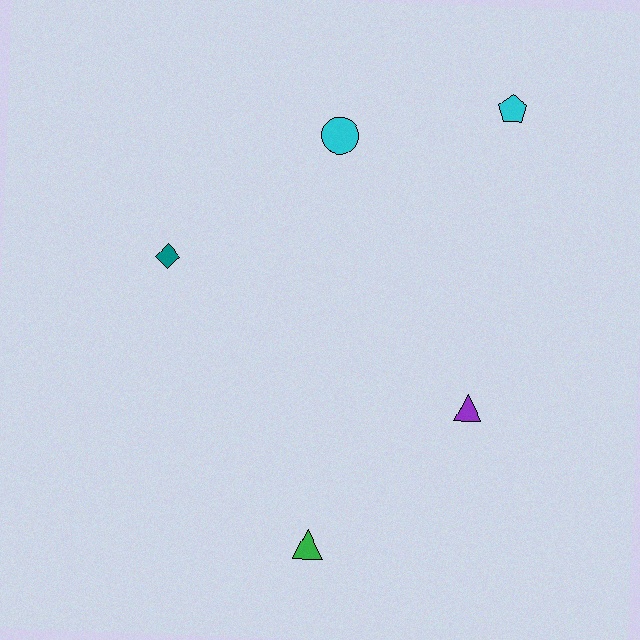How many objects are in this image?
There are 5 objects.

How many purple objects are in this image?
There is 1 purple object.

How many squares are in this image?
There are no squares.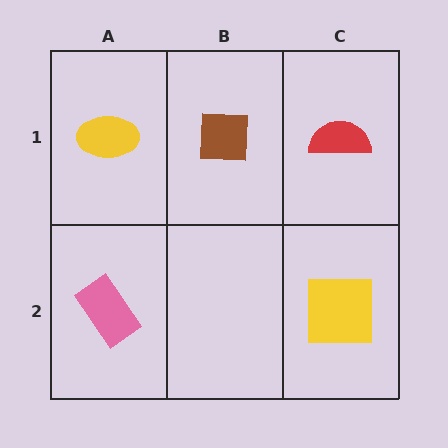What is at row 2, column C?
A yellow square.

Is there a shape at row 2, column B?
No, that cell is empty.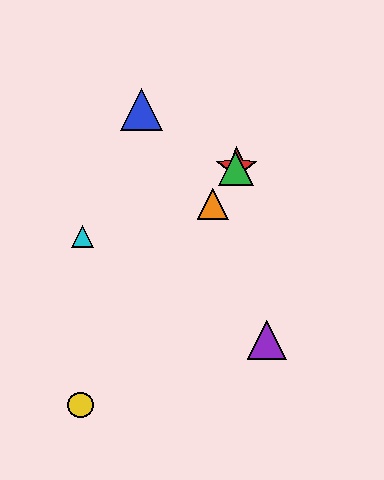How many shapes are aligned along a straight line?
4 shapes (the red star, the green triangle, the yellow circle, the orange triangle) are aligned along a straight line.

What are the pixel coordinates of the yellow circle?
The yellow circle is at (81, 405).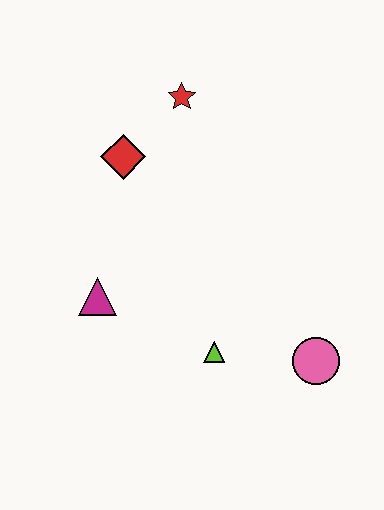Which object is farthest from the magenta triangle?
The pink circle is farthest from the magenta triangle.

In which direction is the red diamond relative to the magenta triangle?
The red diamond is above the magenta triangle.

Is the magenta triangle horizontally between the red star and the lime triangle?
No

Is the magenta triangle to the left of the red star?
Yes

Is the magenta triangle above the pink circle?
Yes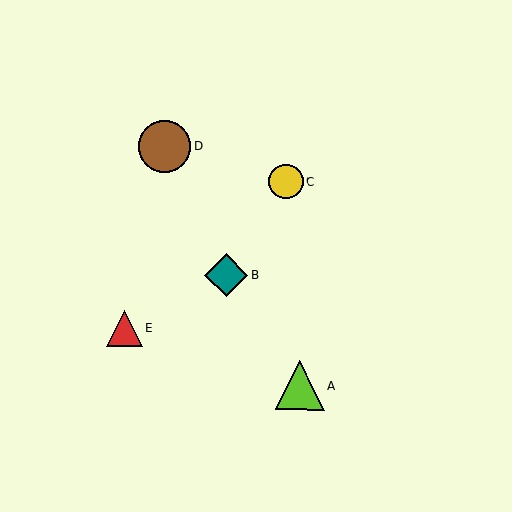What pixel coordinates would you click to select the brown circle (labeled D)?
Click at (165, 147) to select the brown circle D.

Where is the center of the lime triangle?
The center of the lime triangle is at (299, 386).